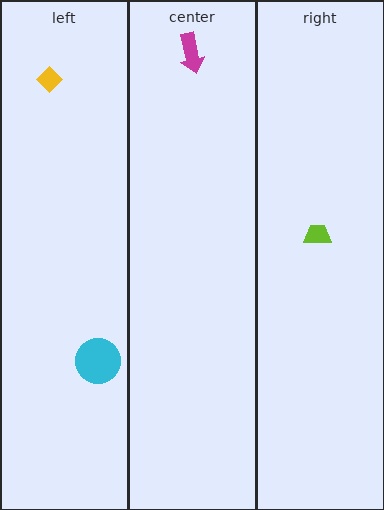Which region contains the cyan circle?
The left region.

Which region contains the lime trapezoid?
The right region.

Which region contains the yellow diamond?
The left region.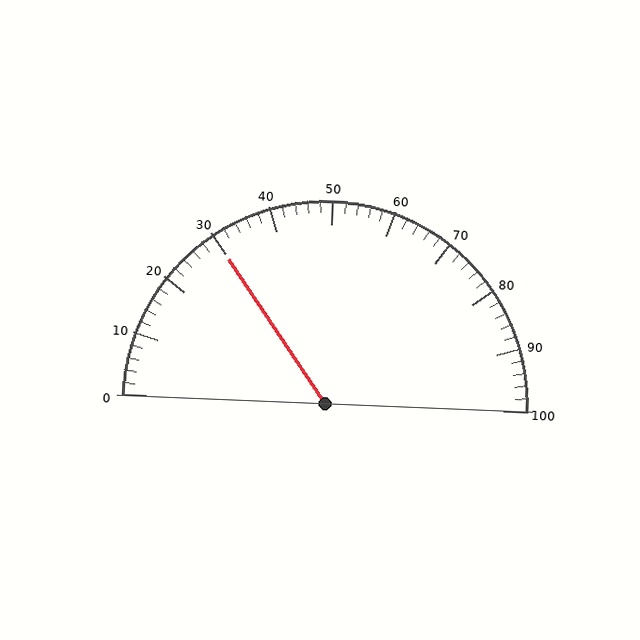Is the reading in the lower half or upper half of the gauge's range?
The reading is in the lower half of the range (0 to 100).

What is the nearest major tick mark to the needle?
The nearest major tick mark is 30.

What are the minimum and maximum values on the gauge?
The gauge ranges from 0 to 100.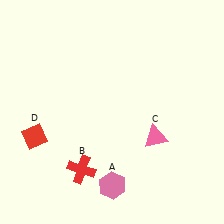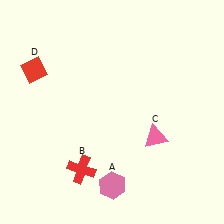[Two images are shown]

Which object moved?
The red diamond (D) moved up.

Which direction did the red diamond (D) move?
The red diamond (D) moved up.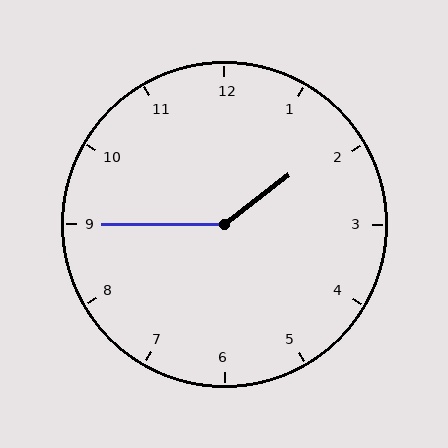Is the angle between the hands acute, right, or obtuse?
It is obtuse.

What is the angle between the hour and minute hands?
Approximately 142 degrees.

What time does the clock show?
1:45.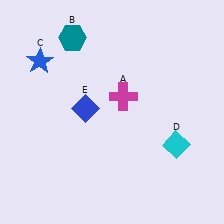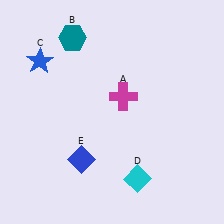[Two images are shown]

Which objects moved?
The objects that moved are: the cyan diamond (D), the blue diamond (E).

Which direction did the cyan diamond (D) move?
The cyan diamond (D) moved left.